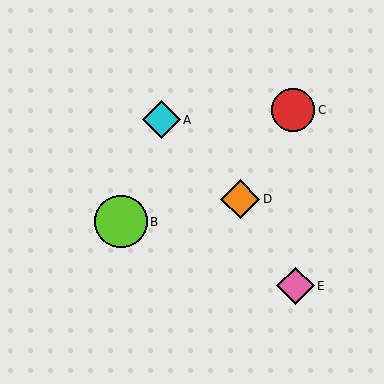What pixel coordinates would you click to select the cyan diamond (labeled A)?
Click at (161, 120) to select the cyan diamond A.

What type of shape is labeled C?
Shape C is a red circle.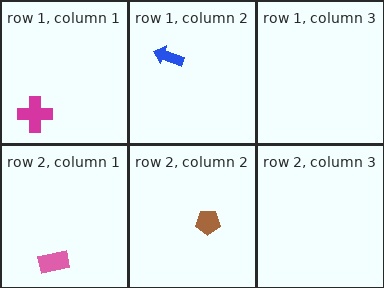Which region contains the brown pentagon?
The row 2, column 2 region.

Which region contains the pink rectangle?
The row 2, column 1 region.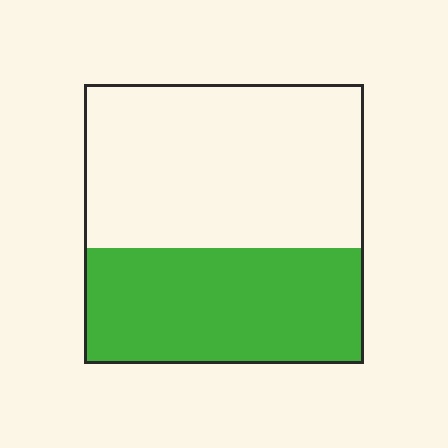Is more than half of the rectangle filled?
No.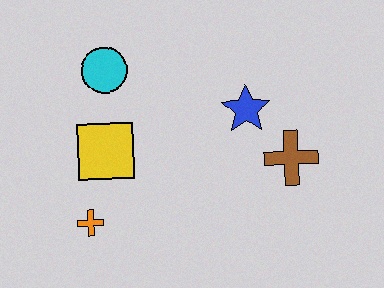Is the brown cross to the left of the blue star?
No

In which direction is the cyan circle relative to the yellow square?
The cyan circle is above the yellow square.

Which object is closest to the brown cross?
The blue star is closest to the brown cross.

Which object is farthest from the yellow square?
The brown cross is farthest from the yellow square.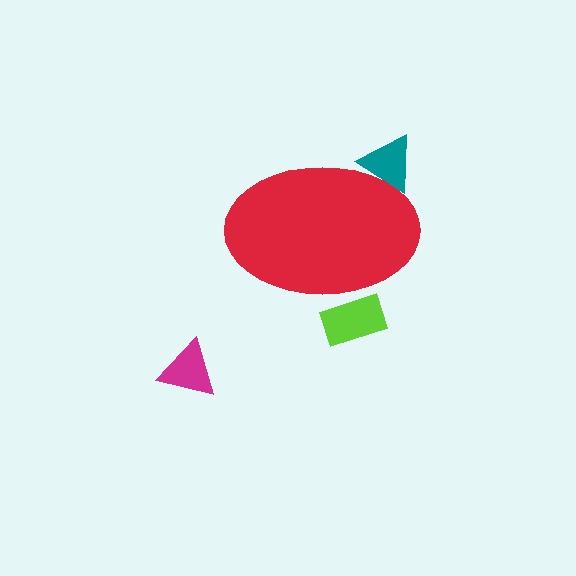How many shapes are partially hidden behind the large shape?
2 shapes are partially hidden.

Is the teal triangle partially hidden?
Yes, the teal triangle is partially hidden behind the red ellipse.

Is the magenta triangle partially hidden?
No, the magenta triangle is fully visible.